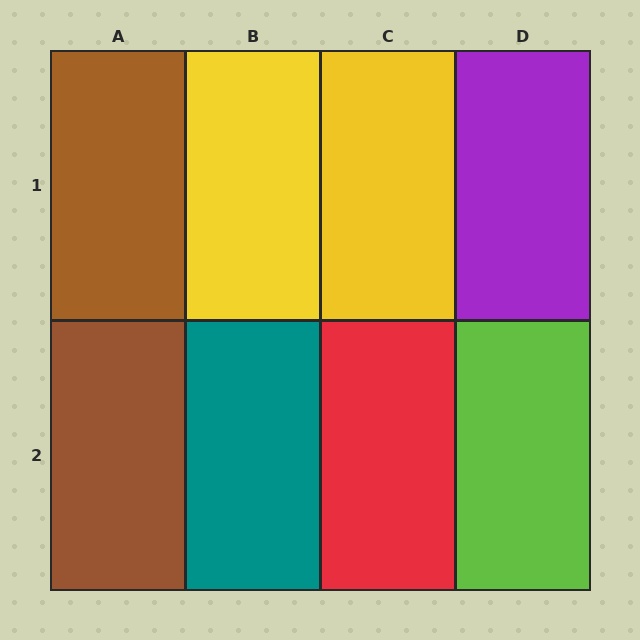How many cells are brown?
2 cells are brown.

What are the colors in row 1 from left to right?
Brown, yellow, yellow, purple.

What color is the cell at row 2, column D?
Lime.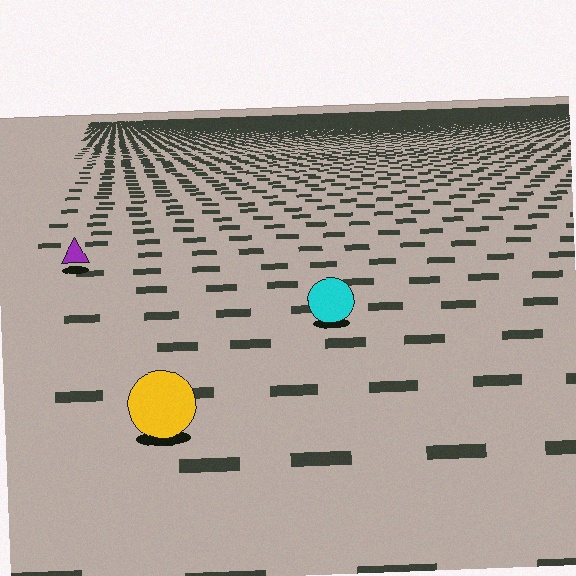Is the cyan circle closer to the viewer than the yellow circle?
No. The yellow circle is closer — you can tell from the texture gradient: the ground texture is coarser near it.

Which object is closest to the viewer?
The yellow circle is closest. The texture marks near it are larger and more spread out.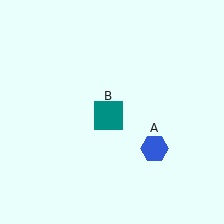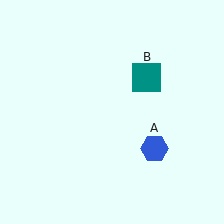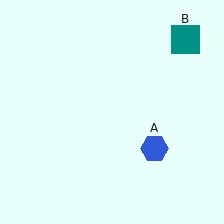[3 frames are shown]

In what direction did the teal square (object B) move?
The teal square (object B) moved up and to the right.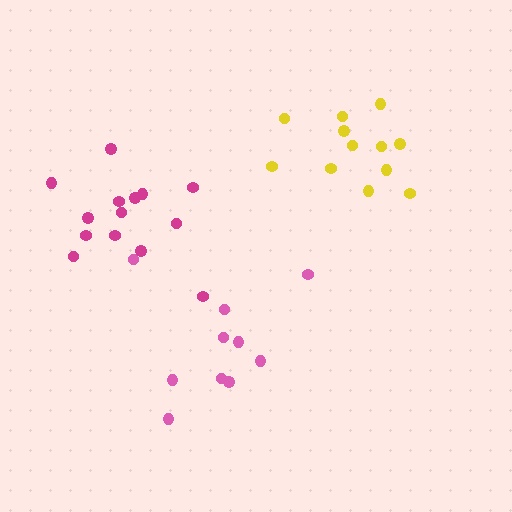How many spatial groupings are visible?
There are 3 spatial groupings.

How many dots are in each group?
Group 1: 10 dots, Group 2: 12 dots, Group 3: 14 dots (36 total).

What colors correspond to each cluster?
The clusters are colored: pink, yellow, magenta.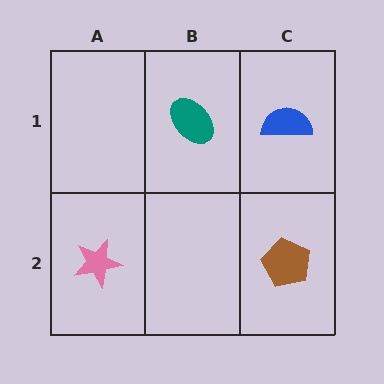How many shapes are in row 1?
2 shapes.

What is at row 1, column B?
A teal ellipse.